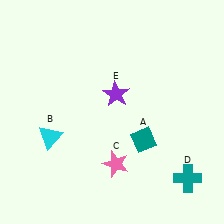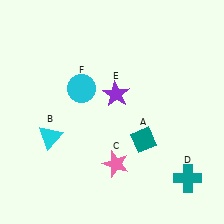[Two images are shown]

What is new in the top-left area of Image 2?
A cyan circle (F) was added in the top-left area of Image 2.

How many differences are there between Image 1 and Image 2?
There is 1 difference between the two images.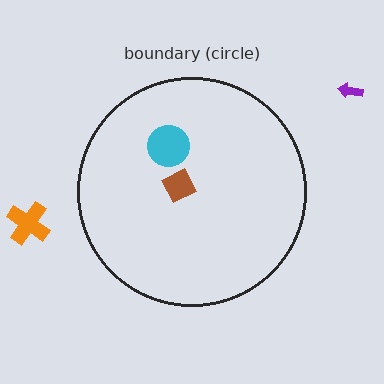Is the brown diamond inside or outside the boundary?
Inside.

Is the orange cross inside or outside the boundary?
Outside.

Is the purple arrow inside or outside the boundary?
Outside.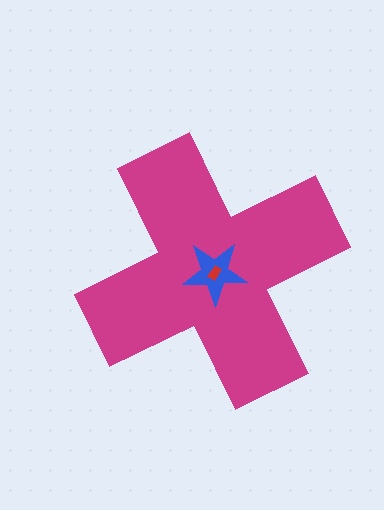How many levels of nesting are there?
3.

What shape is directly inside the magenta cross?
The blue star.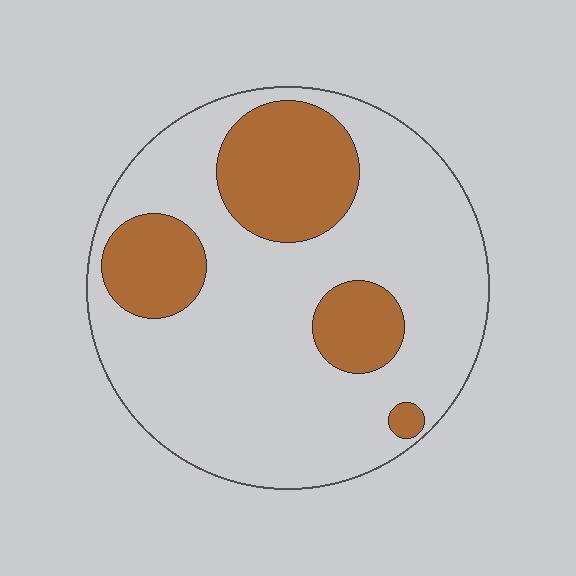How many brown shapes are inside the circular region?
4.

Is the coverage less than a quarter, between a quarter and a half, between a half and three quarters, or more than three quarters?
Between a quarter and a half.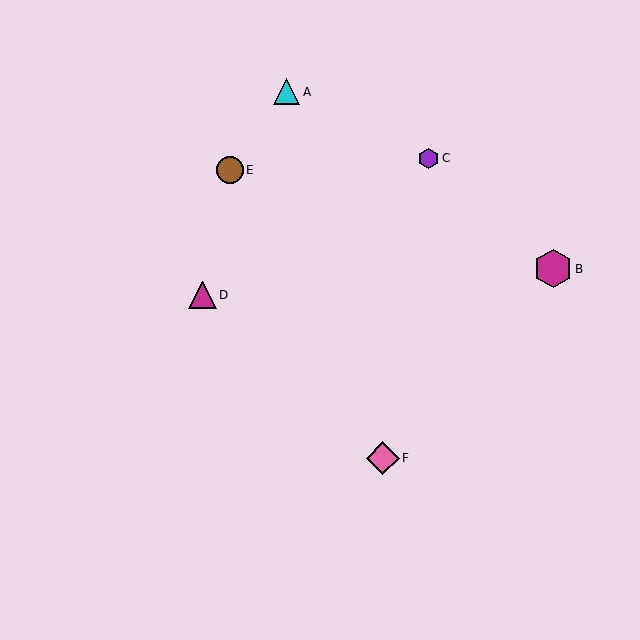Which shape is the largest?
The magenta hexagon (labeled B) is the largest.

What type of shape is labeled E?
Shape E is a brown circle.